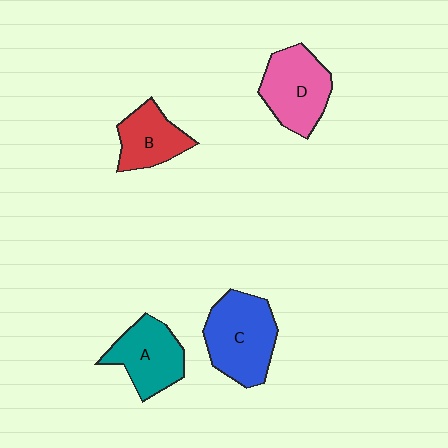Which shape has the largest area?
Shape C (blue).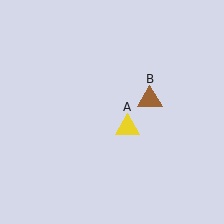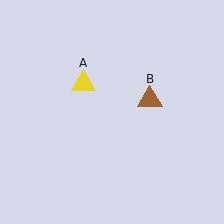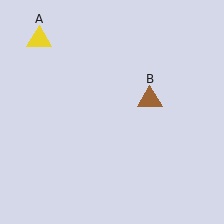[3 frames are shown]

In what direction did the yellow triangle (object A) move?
The yellow triangle (object A) moved up and to the left.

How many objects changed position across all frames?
1 object changed position: yellow triangle (object A).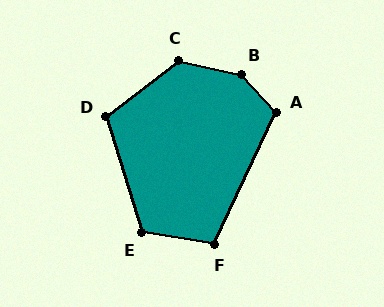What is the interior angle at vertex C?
Approximately 130 degrees (obtuse).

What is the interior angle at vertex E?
Approximately 117 degrees (obtuse).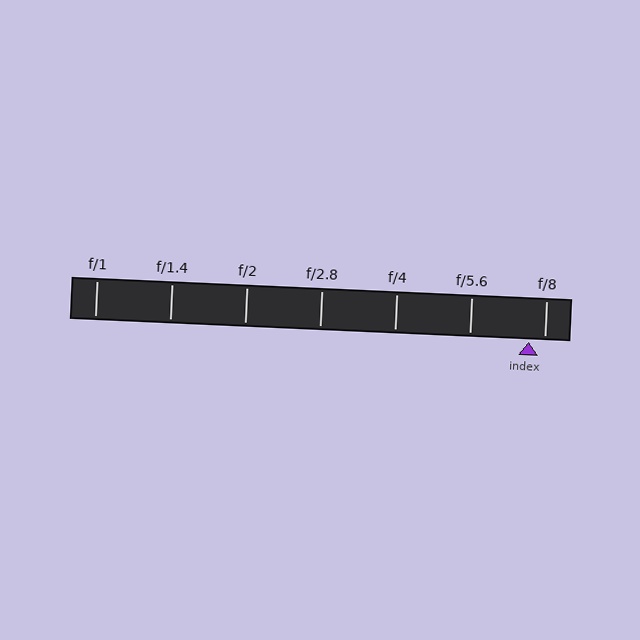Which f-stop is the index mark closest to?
The index mark is closest to f/8.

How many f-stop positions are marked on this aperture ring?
There are 7 f-stop positions marked.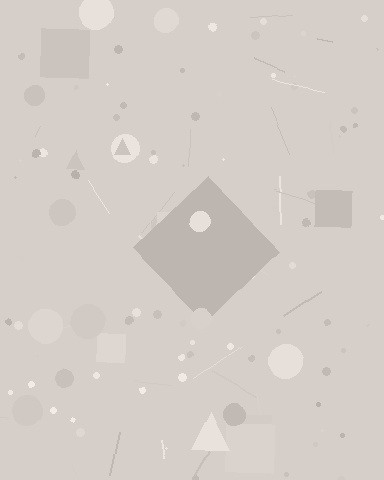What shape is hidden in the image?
A diamond is hidden in the image.